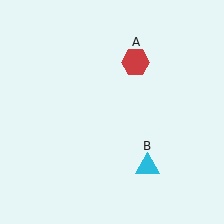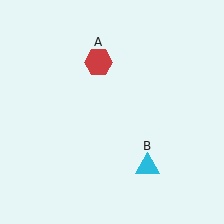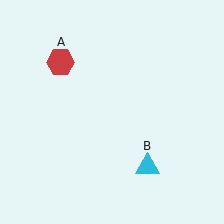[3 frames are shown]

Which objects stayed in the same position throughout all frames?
Cyan triangle (object B) remained stationary.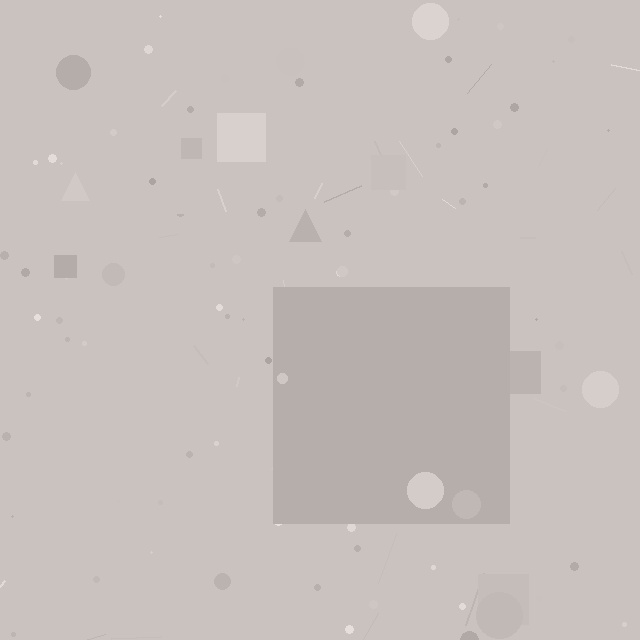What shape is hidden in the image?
A square is hidden in the image.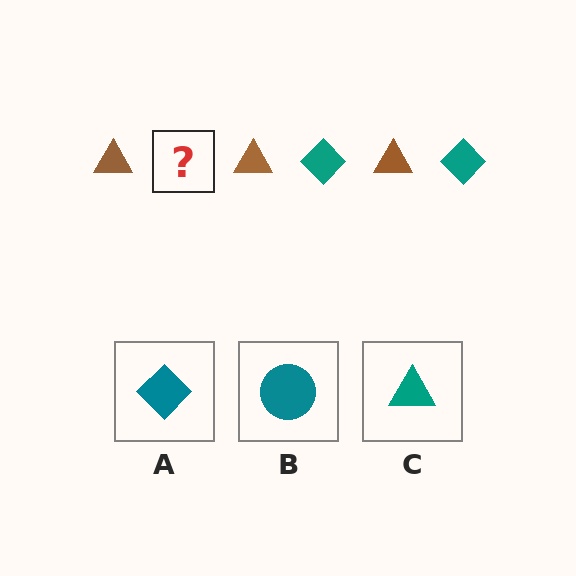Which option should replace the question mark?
Option A.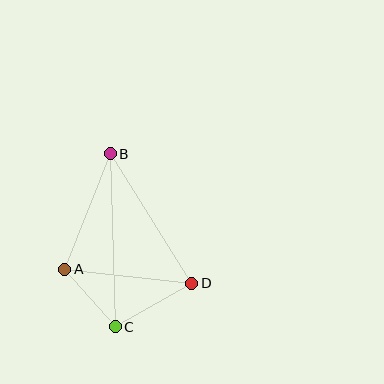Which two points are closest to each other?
Points A and C are closest to each other.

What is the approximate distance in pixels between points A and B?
The distance between A and B is approximately 124 pixels.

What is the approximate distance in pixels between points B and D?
The distance between B and D is approximately 153 pixels.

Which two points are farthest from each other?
Points B and C are farthest from each other.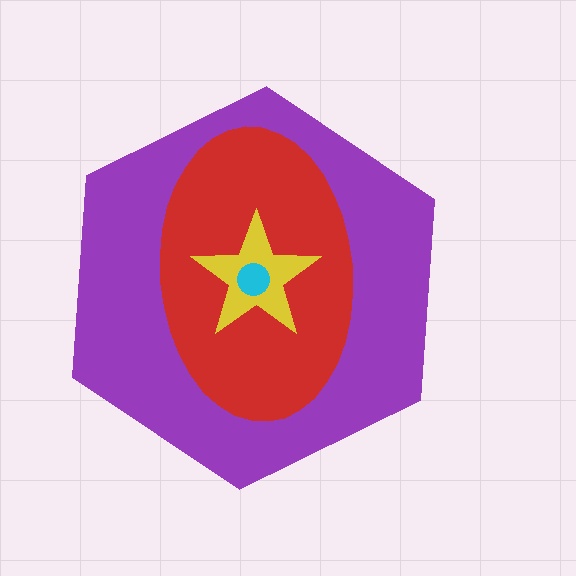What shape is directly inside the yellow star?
The cyan circle.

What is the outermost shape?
The purple hexagon.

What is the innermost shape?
The cyan circle.